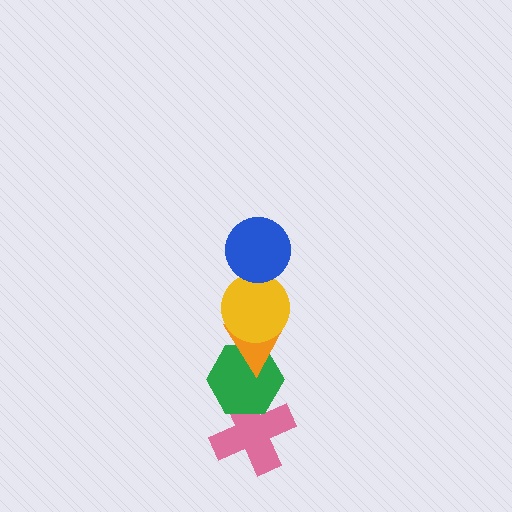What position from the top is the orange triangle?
The orange triangle is 3rd from the top.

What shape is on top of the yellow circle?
The blue circle is on top of the yellow circle.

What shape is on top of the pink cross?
The green hexagon is on top of the pink cross.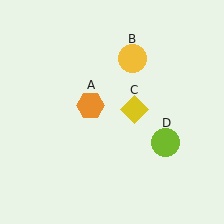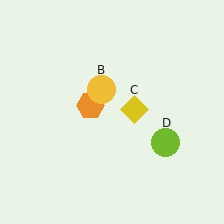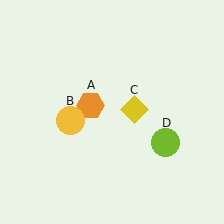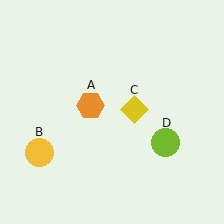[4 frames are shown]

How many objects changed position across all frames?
1 object changed position: yellow circle (object B).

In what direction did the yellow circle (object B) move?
The yellow circle (object B) moved down and to the left.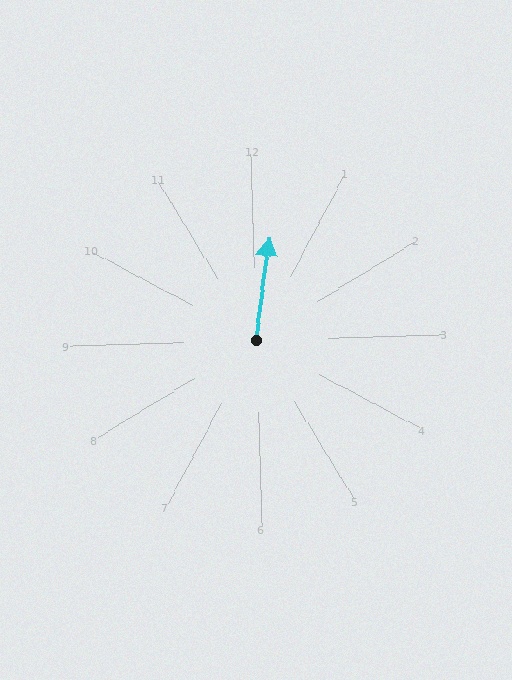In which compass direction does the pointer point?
North.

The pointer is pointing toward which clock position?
Roughly 12 o'clock.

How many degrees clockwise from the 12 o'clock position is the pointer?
Approximately 9 degrees.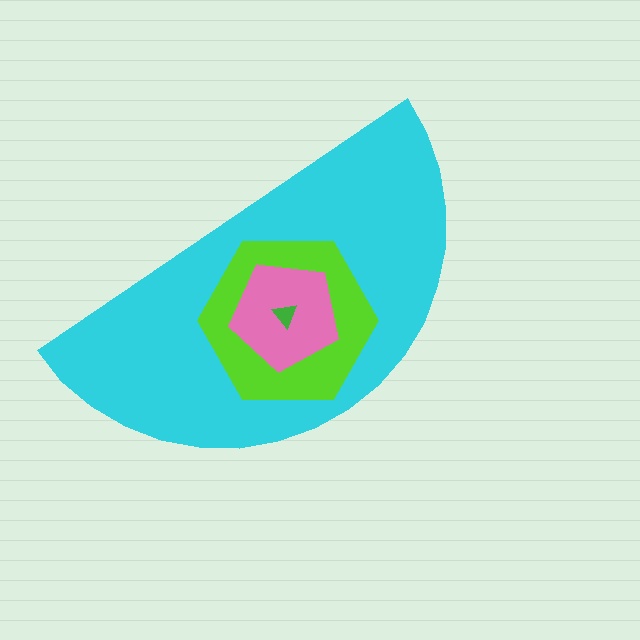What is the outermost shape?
The cyan semicircle.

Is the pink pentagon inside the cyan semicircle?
Yes.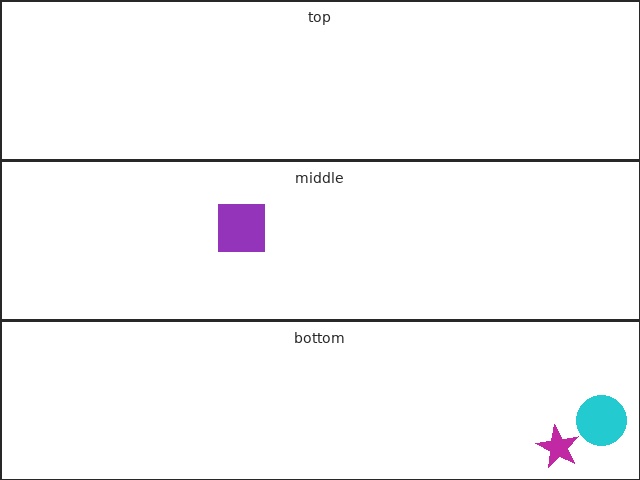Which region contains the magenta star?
The bottom region.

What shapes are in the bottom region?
The cyan circle, the magenta star.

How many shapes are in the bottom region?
2.